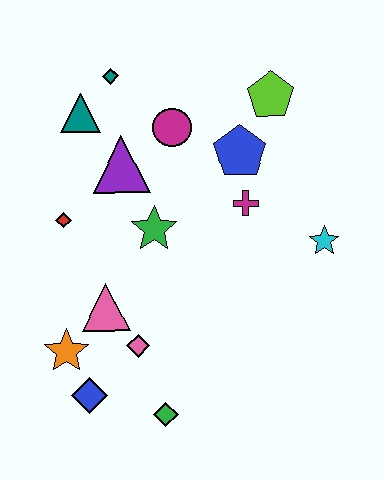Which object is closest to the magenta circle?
The purple triangle is closest to the magenta circle.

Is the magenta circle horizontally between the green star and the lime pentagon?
Yes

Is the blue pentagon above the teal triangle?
No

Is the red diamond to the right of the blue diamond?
No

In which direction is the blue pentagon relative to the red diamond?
The blue pentagon is to the right of the red diamond.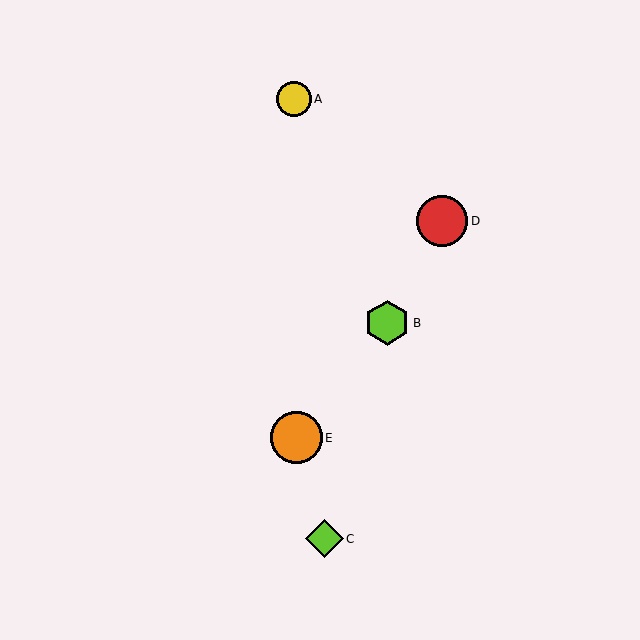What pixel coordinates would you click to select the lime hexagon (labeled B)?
Click at (387, 323) to select the lime hexagon B.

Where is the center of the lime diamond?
The center of the lime diamond is at (324, 539).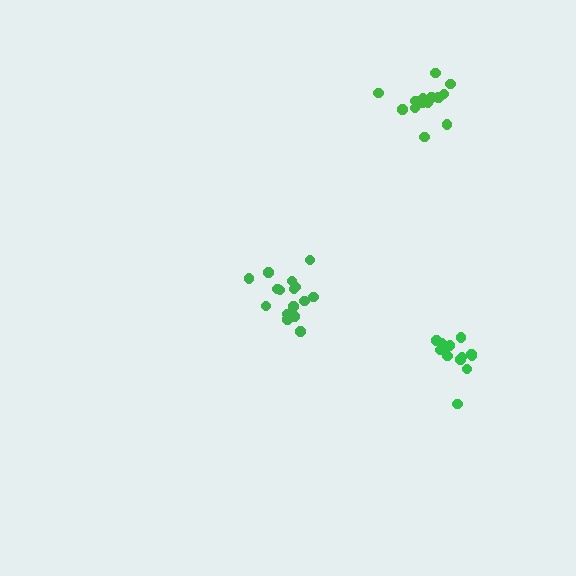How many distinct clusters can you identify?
There are 3 distinct clusters.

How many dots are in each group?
Group 1: 16 dots, Group 2: 13 dots, Group 3: 14 dots (43 total).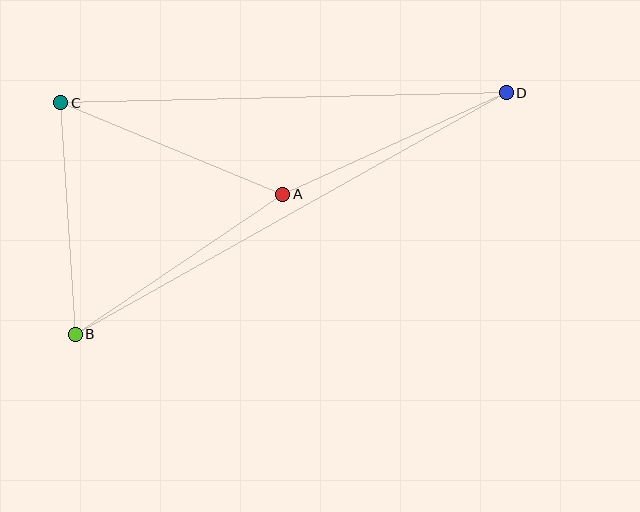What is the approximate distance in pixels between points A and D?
The distance between A and D is approximately 245 pixels.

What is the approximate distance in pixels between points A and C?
The distance between A and C is approximately 240 pixels.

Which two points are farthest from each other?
Points B and D are farthest from each other.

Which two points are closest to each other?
Points B and C are closest to each other.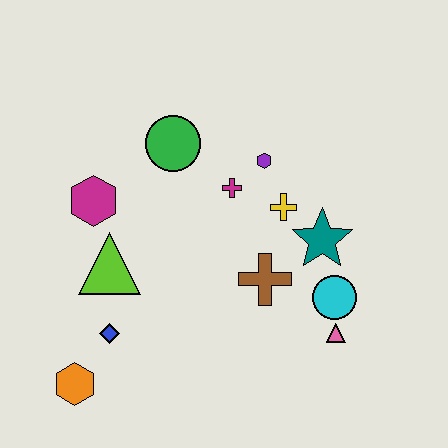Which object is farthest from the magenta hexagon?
The pink triangle is farthest from the magenta hexagon.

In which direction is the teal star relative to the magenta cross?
The teal star is to the right of the magenta cross.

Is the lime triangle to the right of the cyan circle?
No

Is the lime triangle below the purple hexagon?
Yes